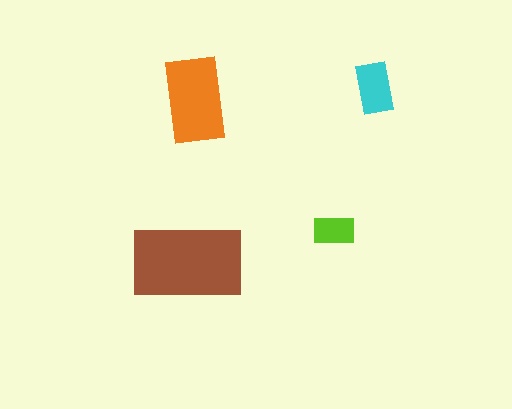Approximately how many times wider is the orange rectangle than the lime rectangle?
About 2 times wider.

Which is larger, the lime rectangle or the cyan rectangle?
The cyan one.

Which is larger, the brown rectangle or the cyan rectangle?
The brown one.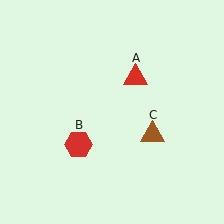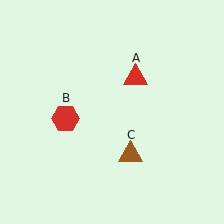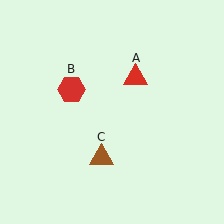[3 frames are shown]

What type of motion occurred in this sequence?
The red hexagon (object B), brown triangle (object C) rotated clockwise around the center of the scene.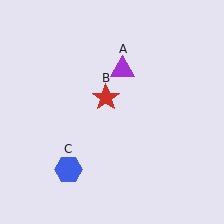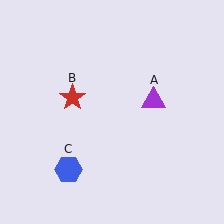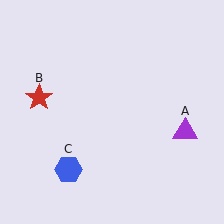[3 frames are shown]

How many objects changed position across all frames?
2 objects changed position: purple triangle (object A), red star (object B).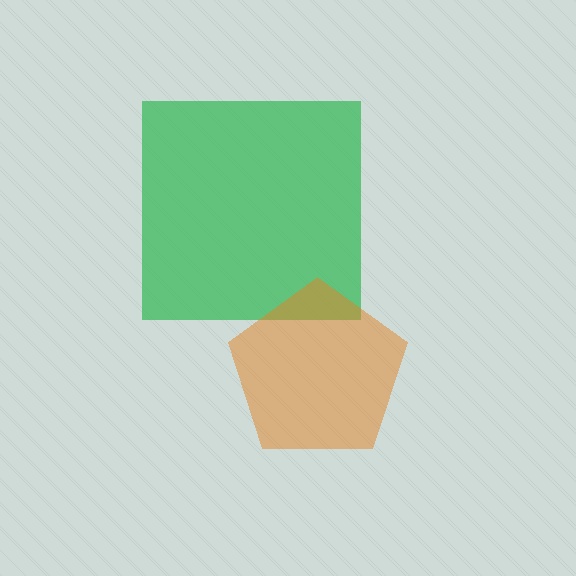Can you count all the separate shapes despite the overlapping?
Yes, there are 2 separate shapes.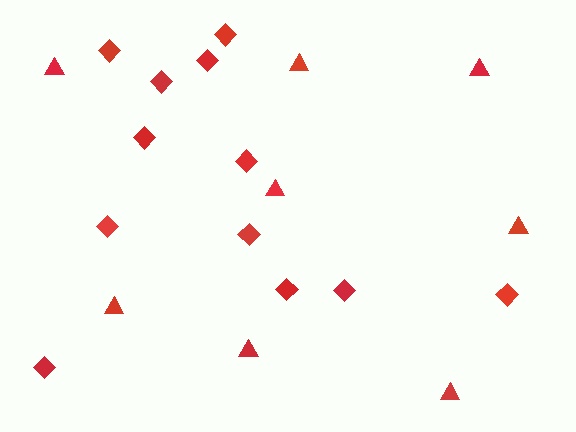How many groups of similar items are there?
There are 2 groups: one group of triangles (8) and one group of diamonds (12).